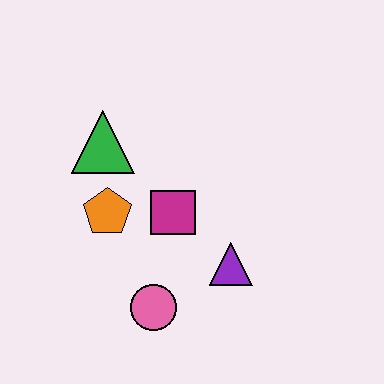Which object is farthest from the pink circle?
The green triangle is farthest from the pink circle.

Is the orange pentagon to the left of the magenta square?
Yes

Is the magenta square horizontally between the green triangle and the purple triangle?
Yes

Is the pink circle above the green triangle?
No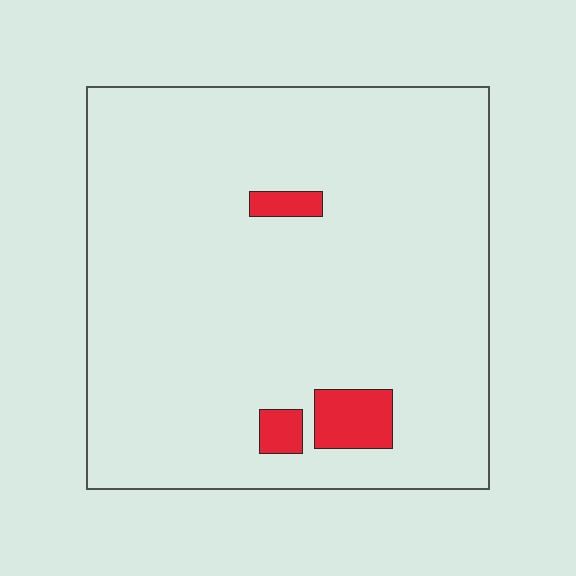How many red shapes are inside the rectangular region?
3.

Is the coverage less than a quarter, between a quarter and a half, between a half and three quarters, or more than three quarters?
Less than a quarter.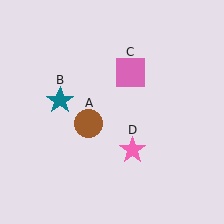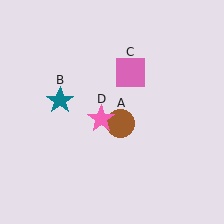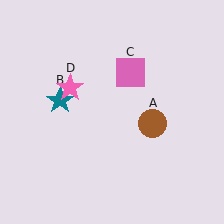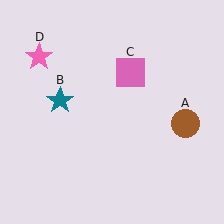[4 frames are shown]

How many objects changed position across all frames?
2 objects changed position: brown circle (object A), pink star (object D).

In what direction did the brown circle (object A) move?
The brown circle (object A) moved right.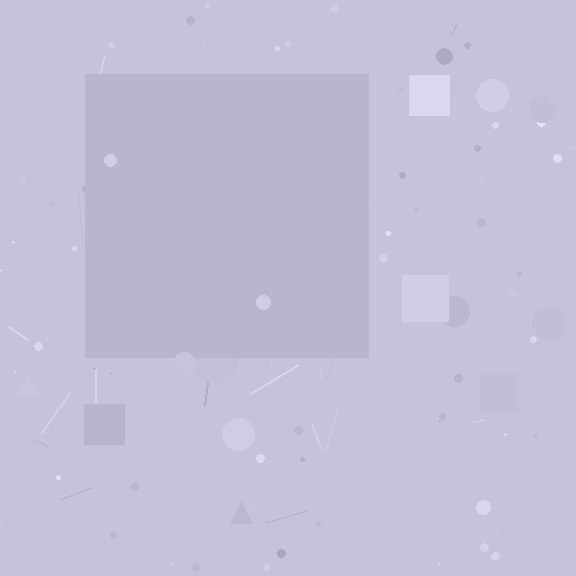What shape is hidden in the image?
A square is hidden in the image.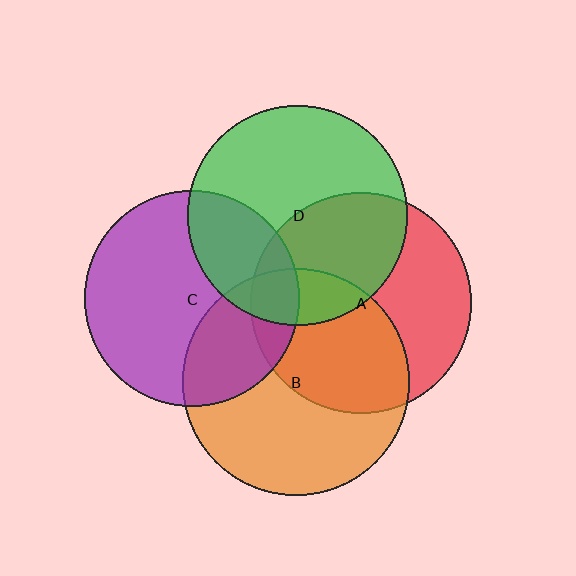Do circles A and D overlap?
Yes.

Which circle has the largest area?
Circle B (orange).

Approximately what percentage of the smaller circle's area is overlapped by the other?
Approximately 40%.